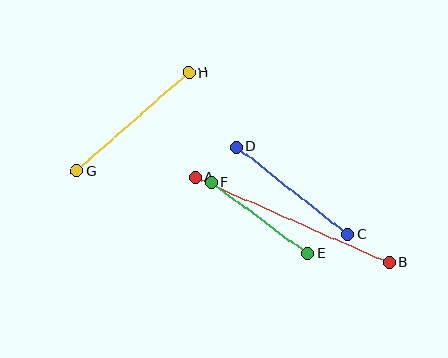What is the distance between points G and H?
The distance is approximately 149 pixels.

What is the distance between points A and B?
The distance is approximately 212 pixels.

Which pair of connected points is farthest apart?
Points A and B are farthest apart.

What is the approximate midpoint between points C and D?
The midpoint is at approximately (292, 191) pixels.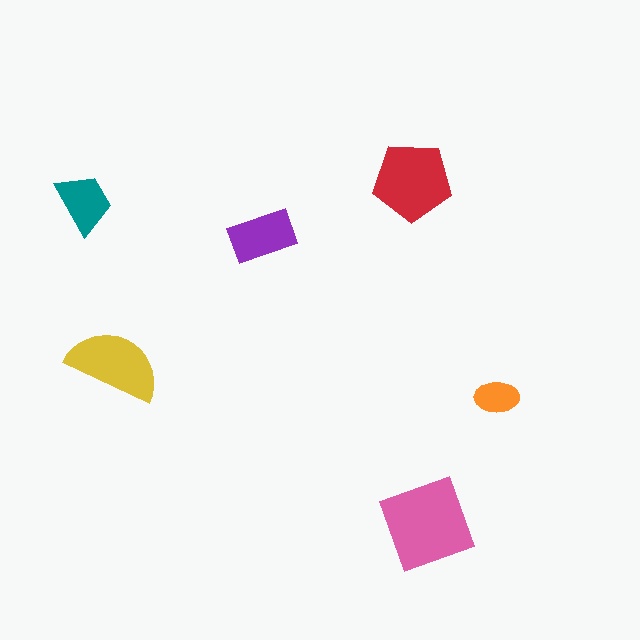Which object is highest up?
The red pentagon is topmost.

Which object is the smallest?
The orange ellipse.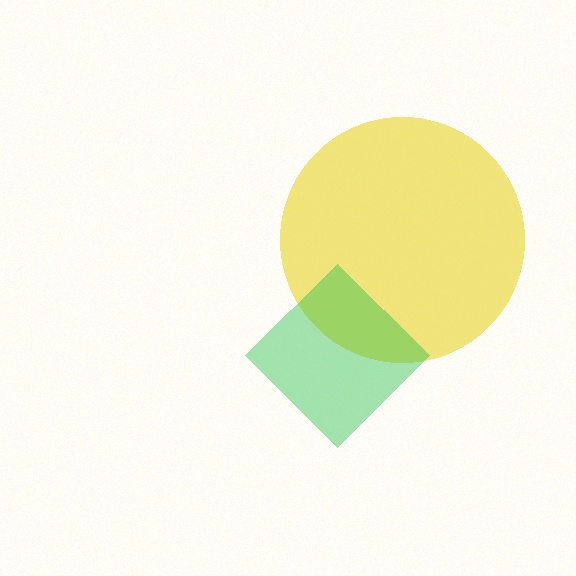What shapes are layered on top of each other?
The layered shapes are: a yellow circle, a green diamond.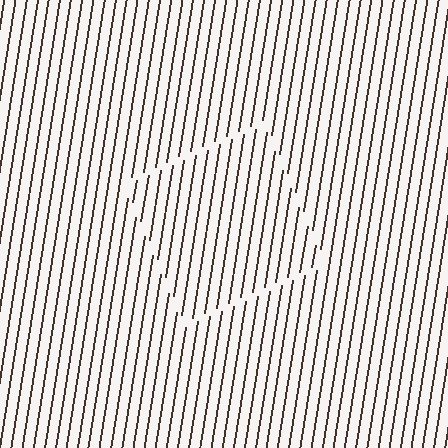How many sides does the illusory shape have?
4 sides — the line-ends trace a square.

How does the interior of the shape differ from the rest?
The interior of the shape contains the same grating, shifted by half a period — the contour is defined by the phase discontinuity where line-ends from the inner and outer gratings abut.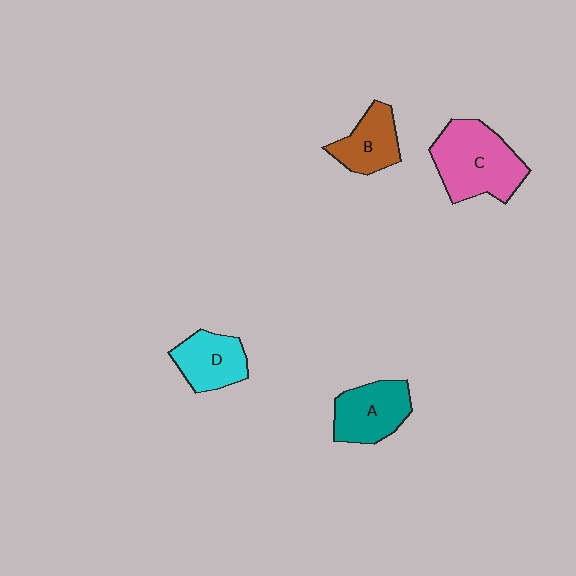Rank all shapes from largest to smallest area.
From largest to smallest: C (pink), A (teal), D (cyan), B (brown).